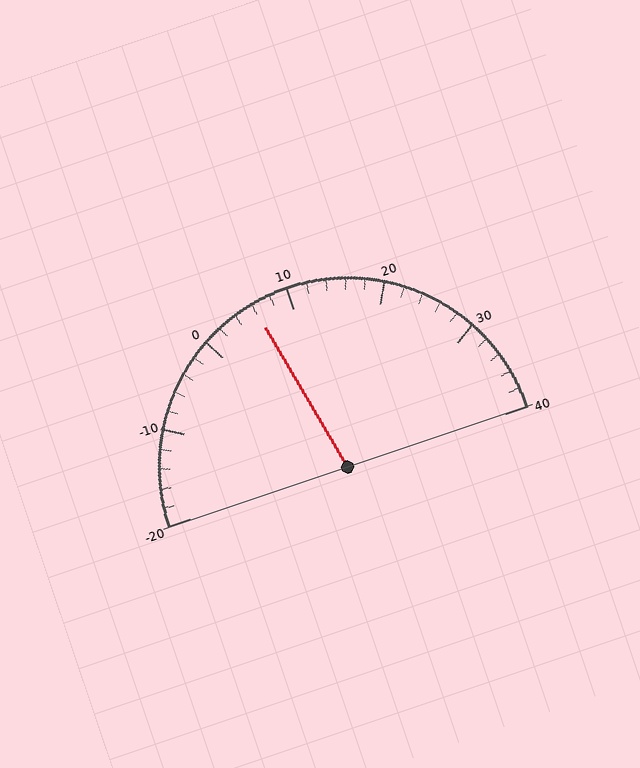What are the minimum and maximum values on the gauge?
The gauge ranges from -20 to 40.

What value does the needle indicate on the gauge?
The needle indicates approximately 6.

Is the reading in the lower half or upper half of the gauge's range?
The reading is in the lower half of the range (-20 to 40).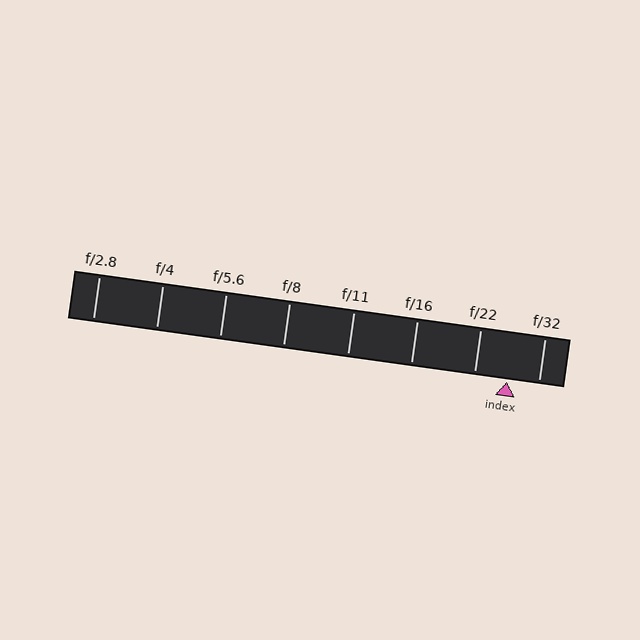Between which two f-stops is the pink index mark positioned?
The index mark is between f/22 and f/32.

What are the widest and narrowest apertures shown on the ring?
The widest aperture shown is f/2.8 and the narrowest is f/32.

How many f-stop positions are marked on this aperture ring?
There are 8 f-stop positions marked.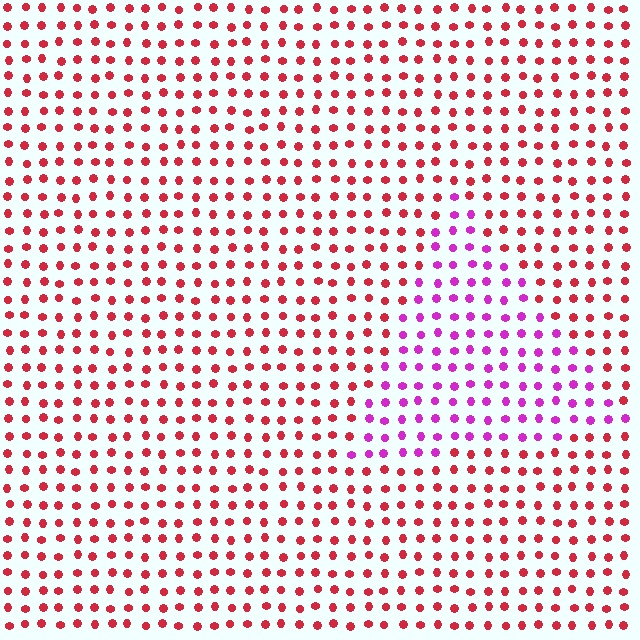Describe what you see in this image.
The image is filled with small red elements in a uniform arrangement. A triangle-shaped region is visible where the elements are tinted to a slightly different hue, forming a subtle color boundary.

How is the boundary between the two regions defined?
The boundary is defined purely by a slight shift in hue (about 49 degrees). Spacing, size, and orientation are identical on both sides.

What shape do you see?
I see a triangle.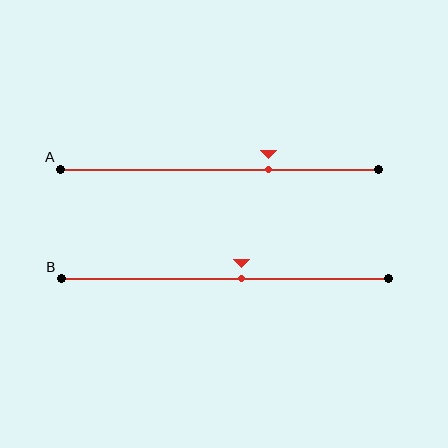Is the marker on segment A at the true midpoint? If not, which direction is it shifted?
No, the marker on segment A is shifted to the right by about 15% of the segment length.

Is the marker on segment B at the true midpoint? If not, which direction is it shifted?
No, the marker on segment B is shifted to the right by about 5% of the segment length.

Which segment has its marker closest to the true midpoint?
Segment B has its marker closest to the true midpoint.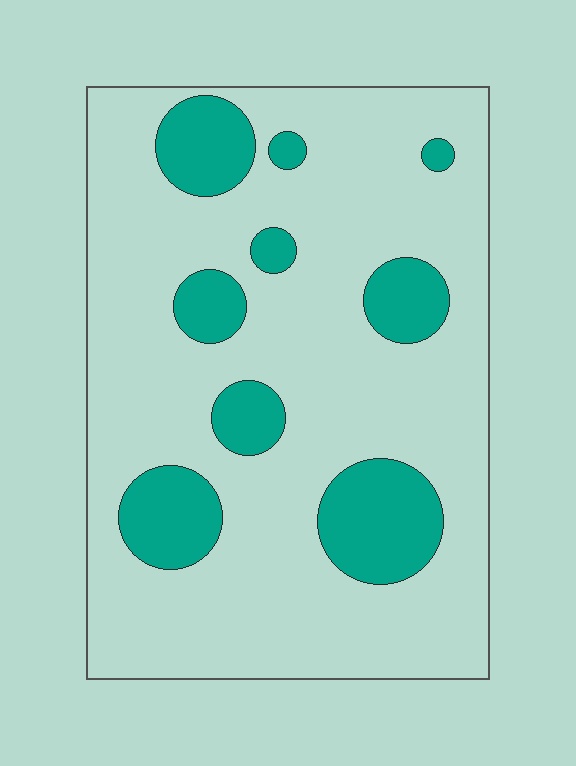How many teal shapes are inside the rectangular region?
9.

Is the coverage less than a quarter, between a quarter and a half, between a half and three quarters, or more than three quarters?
Less than a quarter.